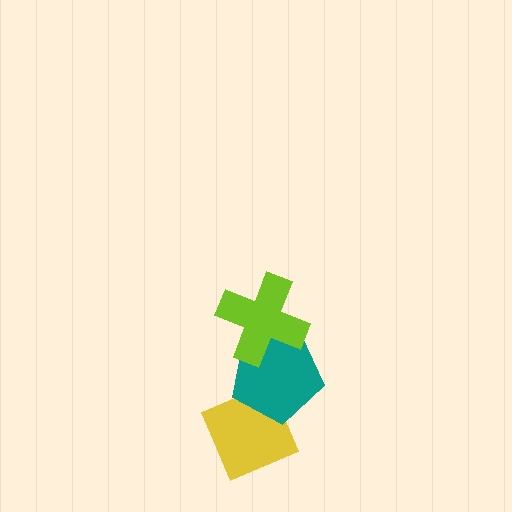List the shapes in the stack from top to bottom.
From top to bottom: the lime cross, the teal pentagon, the yellow diamond.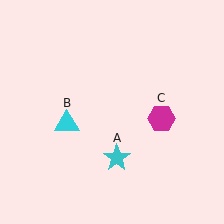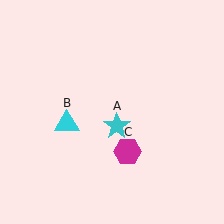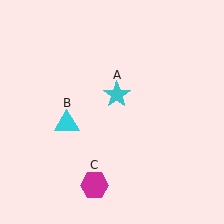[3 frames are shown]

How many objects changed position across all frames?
2 objects changed position: cyan star (object A), magenta hexagon (object C).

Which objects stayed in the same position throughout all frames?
Cyan triangle (object B) remained stationary.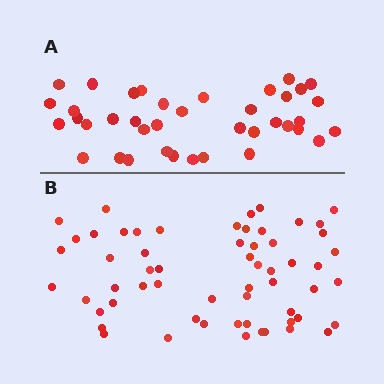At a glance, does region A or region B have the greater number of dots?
Region B (the bottom region) has more dots.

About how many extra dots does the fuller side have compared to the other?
Region B has approximately 20 more dots than region A.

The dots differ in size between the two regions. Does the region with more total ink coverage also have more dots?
No. Region A has more total ink coverage because its dots are larger, but region B actually contains more individual dots. Total area can be misleading — the number of items is what matters here.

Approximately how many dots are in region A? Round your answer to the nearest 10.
About 40 dots. (The exact count is 39, which rounds to 40.)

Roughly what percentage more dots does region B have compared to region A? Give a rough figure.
About 50% more.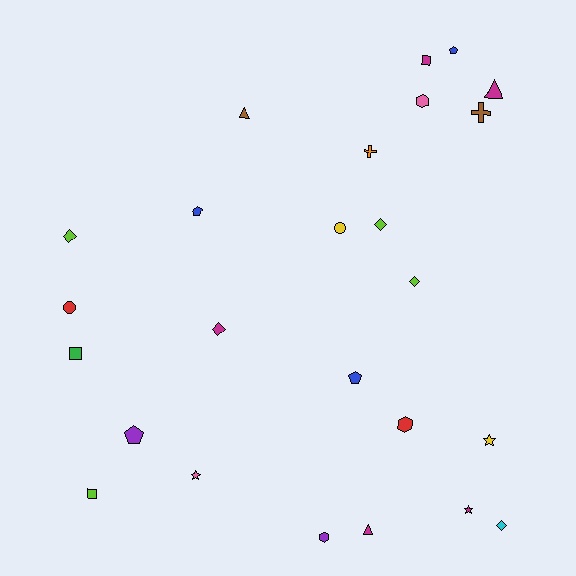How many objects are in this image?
There are 25 objects.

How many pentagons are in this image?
There are 4 pentagons.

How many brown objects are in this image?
There are 2 brown objects.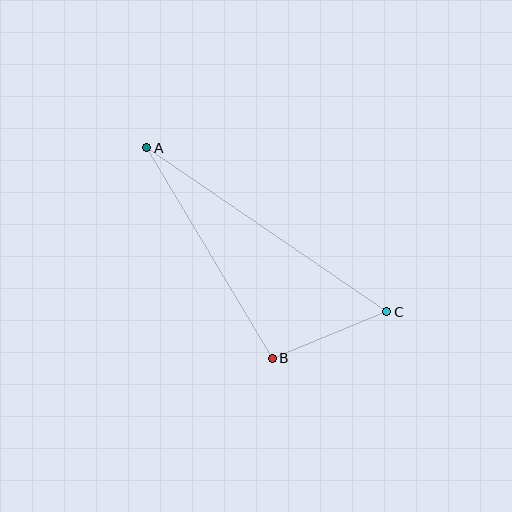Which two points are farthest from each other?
Points A and C are farthest from each other.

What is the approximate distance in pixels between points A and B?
The distance between A and B is approximately 245 pixels.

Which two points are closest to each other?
Points B and C are closest to each other.